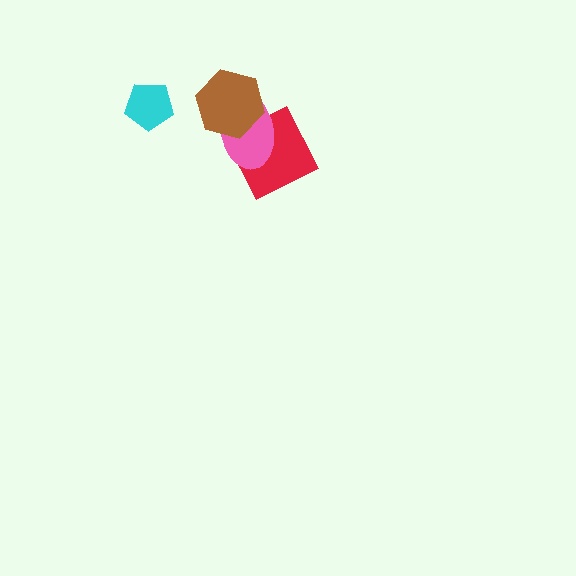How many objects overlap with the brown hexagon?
1 object overlaps with the brown hexagon.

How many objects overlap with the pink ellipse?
2 objects overlap with the pink ellipse.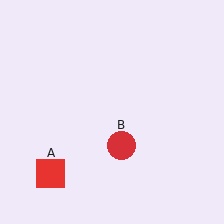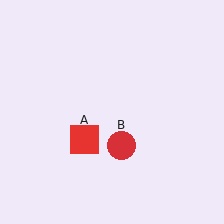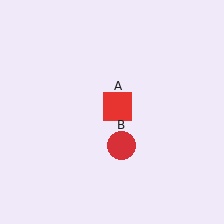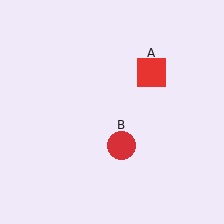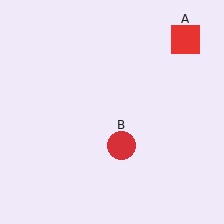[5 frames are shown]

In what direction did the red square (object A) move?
The red square (object A) moved up and to the right.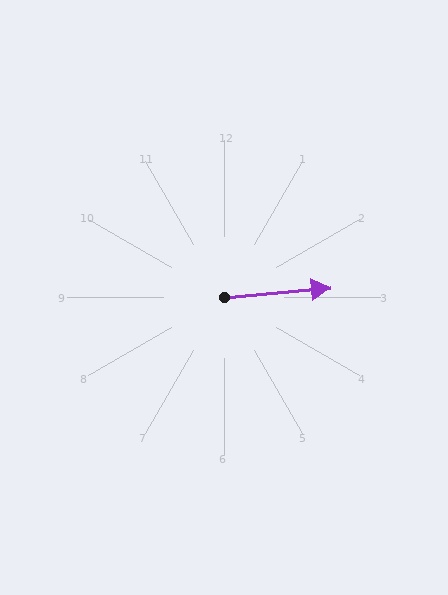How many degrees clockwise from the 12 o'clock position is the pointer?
Approximately 85 degrees.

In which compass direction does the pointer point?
East.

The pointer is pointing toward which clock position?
Roughly 3 o'clock.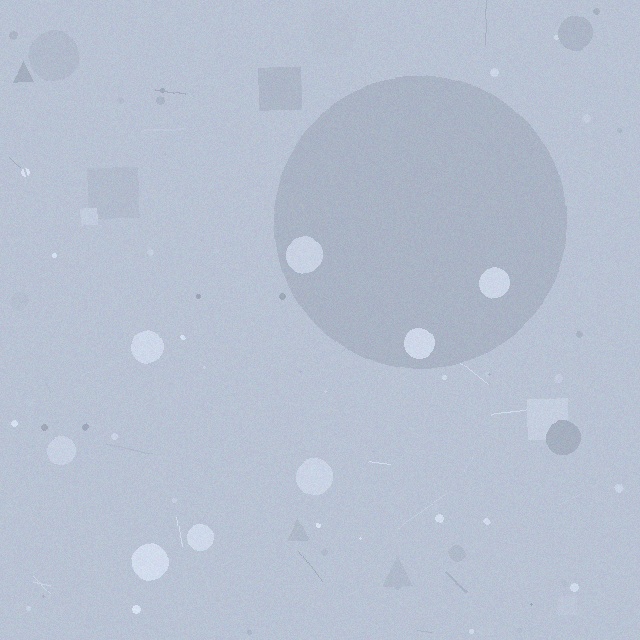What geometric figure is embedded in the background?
A circle is embedded in the background.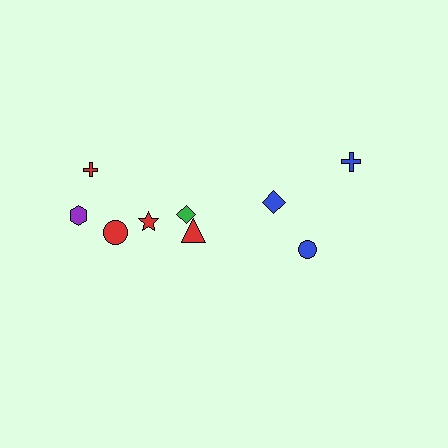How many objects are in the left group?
There are 6 objects.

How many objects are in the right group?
There are 3 objects.